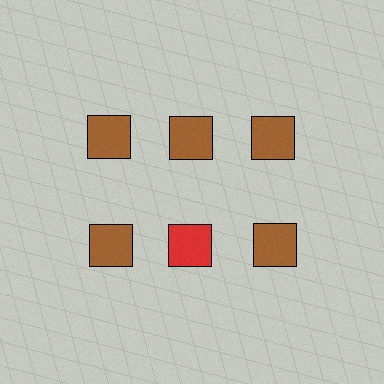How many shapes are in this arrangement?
There are 6 shapes arranged in a grid pattern.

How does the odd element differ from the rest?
It has a different color: red instead of brown.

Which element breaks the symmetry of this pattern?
The red square in the second row, second from left column breaks the symmetry. All other shapes are brown squares.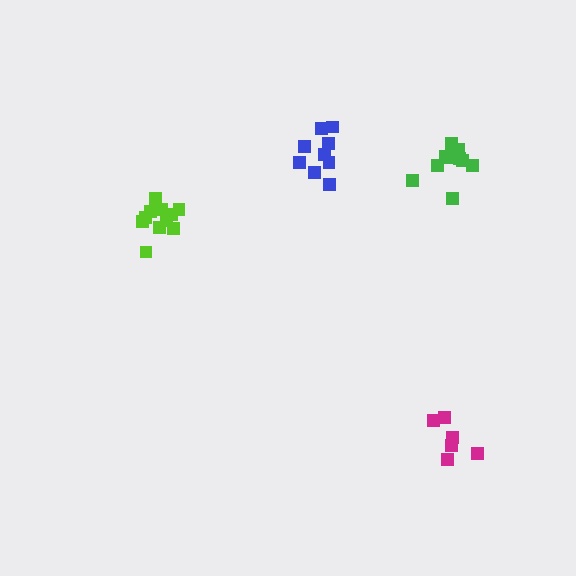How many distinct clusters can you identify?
There are 4 distinct clusters.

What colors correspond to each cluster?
The clusters are colored: green, blue, magenta, lime.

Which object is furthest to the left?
The lime cluster is leftmost.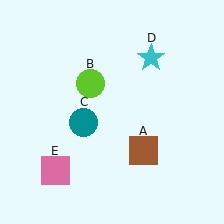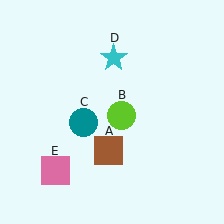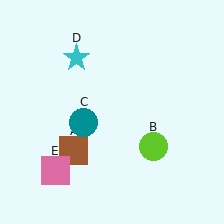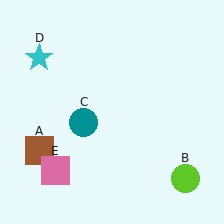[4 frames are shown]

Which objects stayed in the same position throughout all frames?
Teal circle (object C) and pink square (object E) remained stationary.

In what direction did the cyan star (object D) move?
The cyan star (object D) moved left.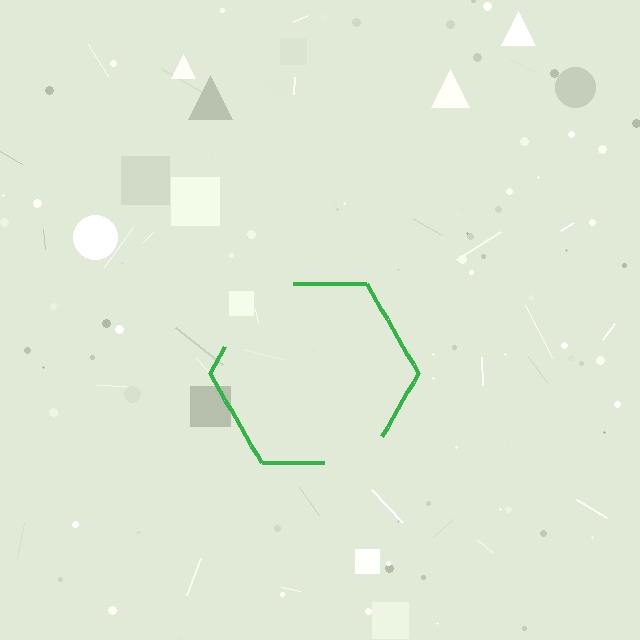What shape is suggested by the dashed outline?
The dashed outline suggests a hexagon.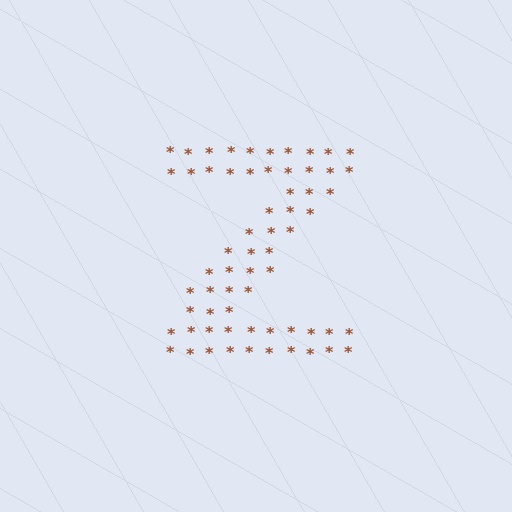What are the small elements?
The small elements are asterisks.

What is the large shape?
The large shape is the letter Z.